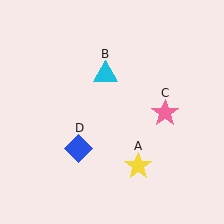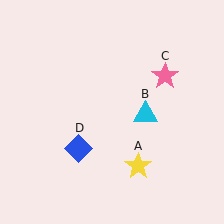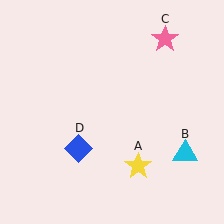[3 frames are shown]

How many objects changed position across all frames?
2 objects changed position: cyan triangle (object B), pink star (object C).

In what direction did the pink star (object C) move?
The pink star (object C) moved up.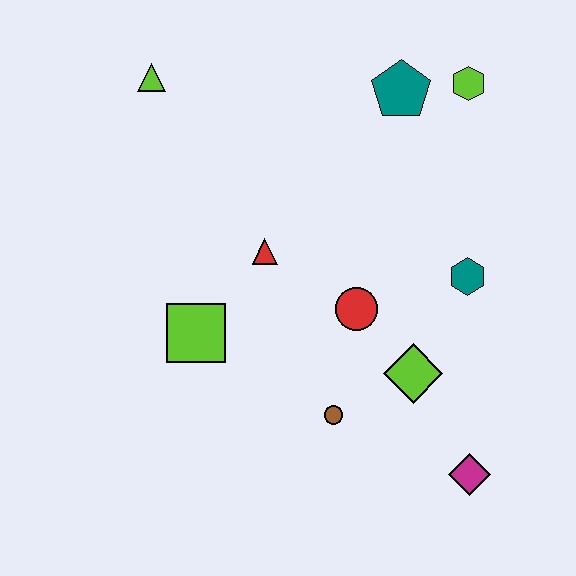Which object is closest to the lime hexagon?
The teal pentagon is closest to the lime hexagon.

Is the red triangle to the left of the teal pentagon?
Yes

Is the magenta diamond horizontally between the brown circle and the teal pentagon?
No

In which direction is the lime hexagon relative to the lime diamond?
The lime hexagon is above the lime diamond.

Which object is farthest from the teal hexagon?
The lime triangle is farthest from the teal hexagon.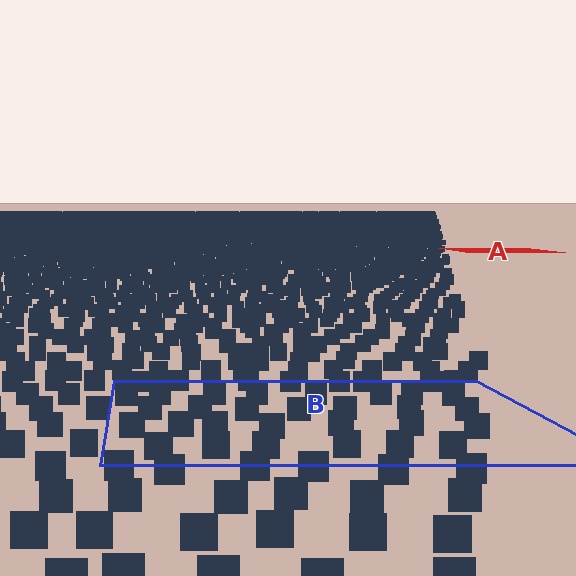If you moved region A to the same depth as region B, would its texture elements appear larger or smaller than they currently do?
They would appear larger. At a closer depth, the same texture elements are projected at a bigger on-screen size.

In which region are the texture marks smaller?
The texture marks are smaller in region A, because it is farther away.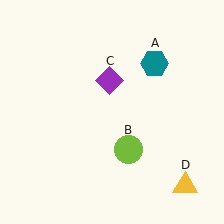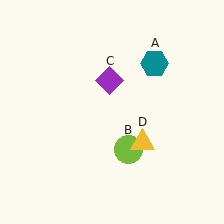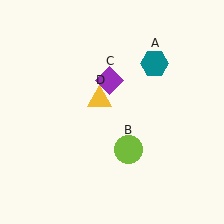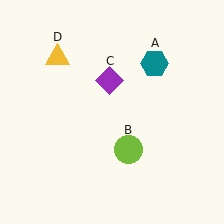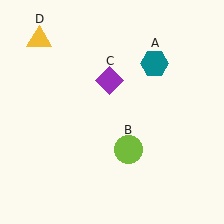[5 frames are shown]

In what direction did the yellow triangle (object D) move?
The yellow triangle (object D) moved up and to the left.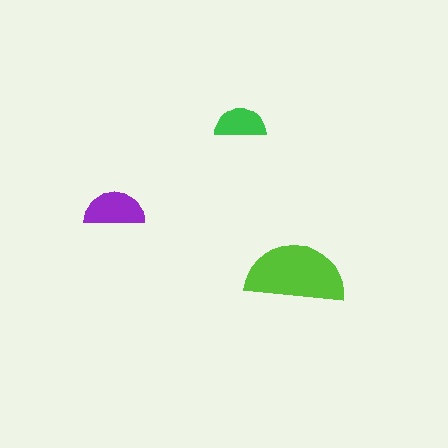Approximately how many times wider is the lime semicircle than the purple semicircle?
About 1.5 times wider.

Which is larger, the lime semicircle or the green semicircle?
The lime one.